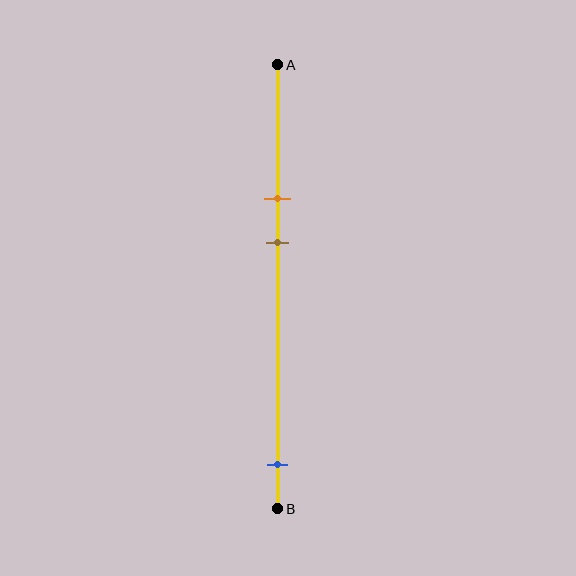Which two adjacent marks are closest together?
The orange and brown marks are the closest adjacent pair.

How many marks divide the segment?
There are 3 marks dividing the segment.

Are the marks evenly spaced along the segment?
No, the marks are not evenly spaced.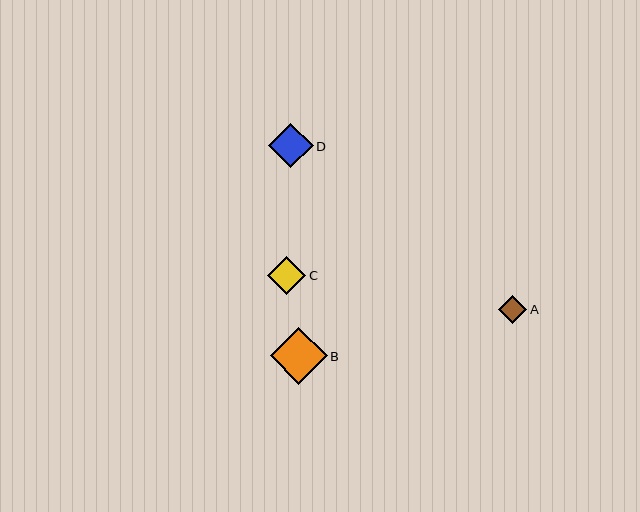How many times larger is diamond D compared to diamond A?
Diamond D is approximately 1.6 times the size of diamond A.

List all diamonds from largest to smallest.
From largest to smallest: B, D, C, A.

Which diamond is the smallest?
Diamond A is the smallest with a size of approximately 28 pixels.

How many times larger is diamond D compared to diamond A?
Diamond D is approximately 1.6 times the size of diamond A.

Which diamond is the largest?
Diamond B is the largest with a size of approximately 57 pixels.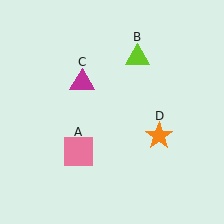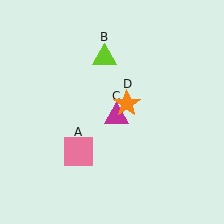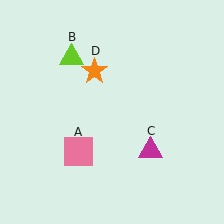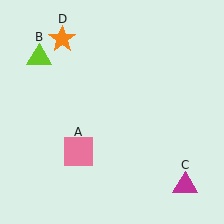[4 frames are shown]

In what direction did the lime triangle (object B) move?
The lime triangle (object B) moved left.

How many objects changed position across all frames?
3 objects changed position: lime triangle (object B), magenta triangle (object C), orange star (object D).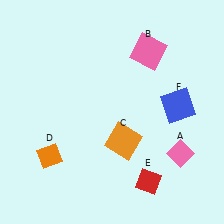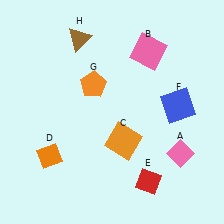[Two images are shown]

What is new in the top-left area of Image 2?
A brown triangle (H) was added in the top-left area of Image 2.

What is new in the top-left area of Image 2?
An orange pentagon (G) was added in the top-left area of Image 2.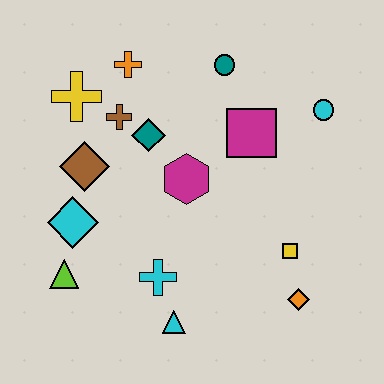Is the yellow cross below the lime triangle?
No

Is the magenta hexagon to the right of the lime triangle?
Yes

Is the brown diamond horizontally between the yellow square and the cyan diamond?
Yes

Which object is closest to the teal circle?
The magenta square is closest to the teal circle.